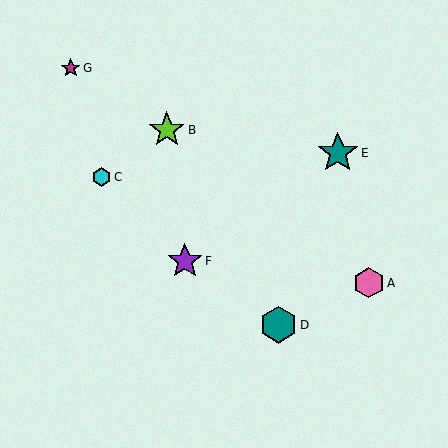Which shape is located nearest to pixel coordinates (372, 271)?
The pink hexagon (labeled A) at (369, 283) is nearest to that location.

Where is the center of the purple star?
The center of the purple star is at (185, 261).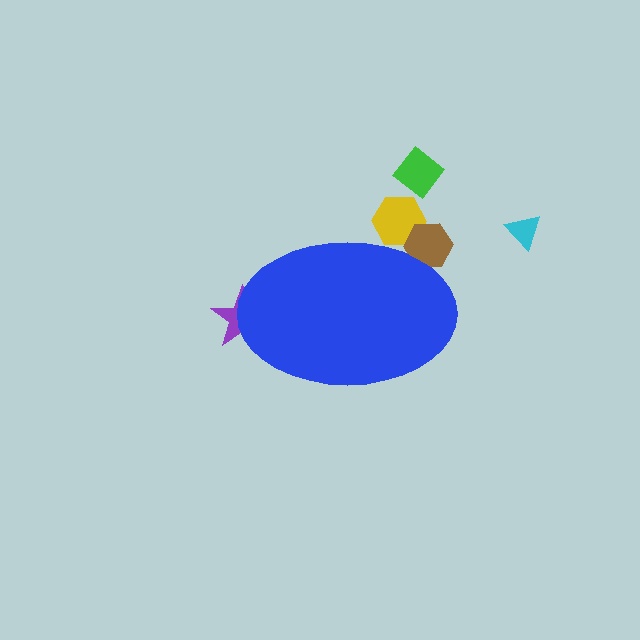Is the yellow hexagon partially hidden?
Yes, the yellow hexagon is partially hidden behind the blue ellipse.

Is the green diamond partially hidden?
No, the green diamond is fully visible.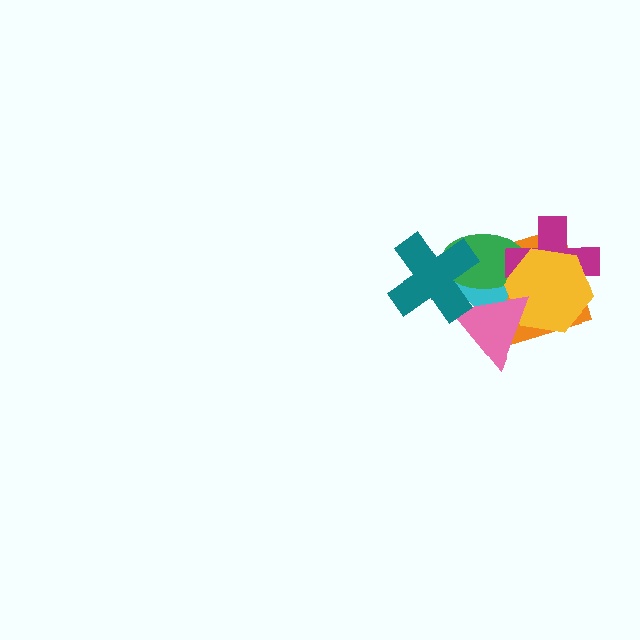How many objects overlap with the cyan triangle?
6 objects overlap with the cyan triangle.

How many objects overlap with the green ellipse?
6 objects overlap with the green ellipse.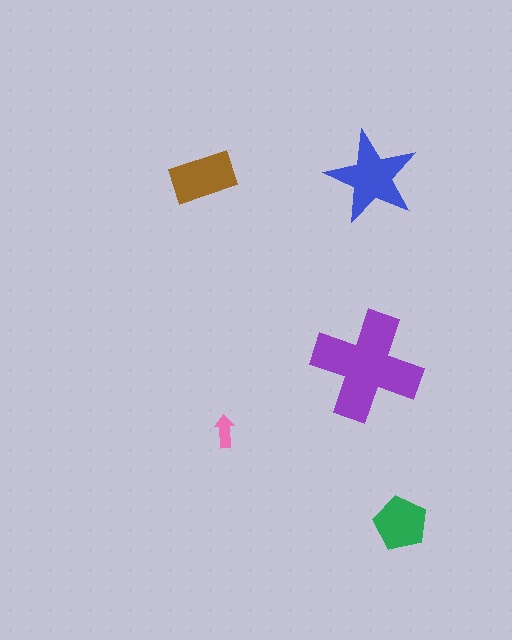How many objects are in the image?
There are 5 objects in the image.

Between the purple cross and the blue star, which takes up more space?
The purple cross.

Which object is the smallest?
The pink arrow.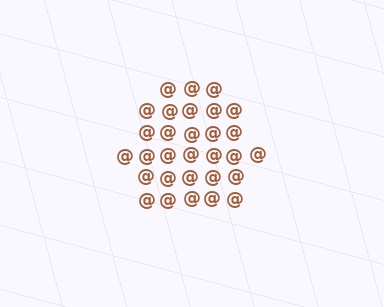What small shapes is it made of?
It is made of small at signs.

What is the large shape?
The large shape is a hexagon.